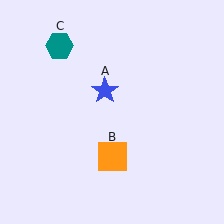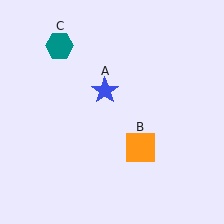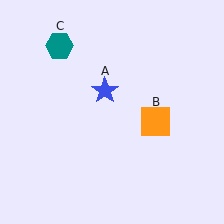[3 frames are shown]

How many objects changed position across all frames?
1 object changed position: orange square (object B).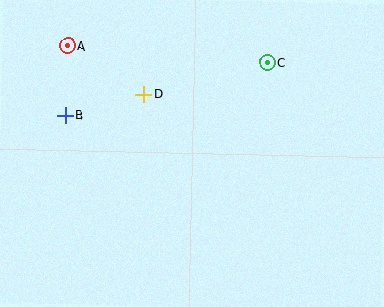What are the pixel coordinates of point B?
Point B is at (65, 116).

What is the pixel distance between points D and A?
The distance between D and A is 90 pixels.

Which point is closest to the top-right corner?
Point C is closest to the top-right corner.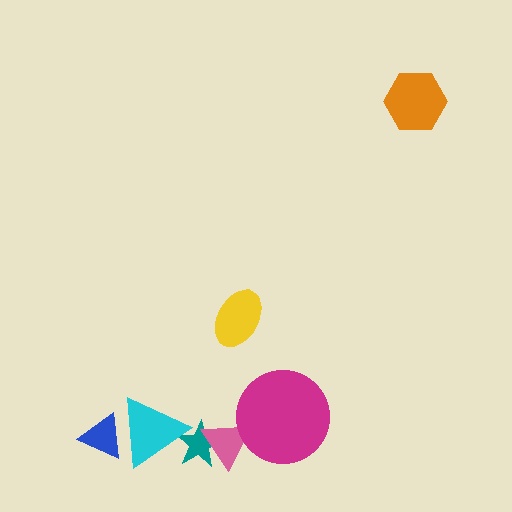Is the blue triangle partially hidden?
Yes, it is partially covered by another shape.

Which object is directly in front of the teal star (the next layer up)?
The pink triangle is directly in front of the teal star.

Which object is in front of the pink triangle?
The magenta circle is in front of the pink triangle.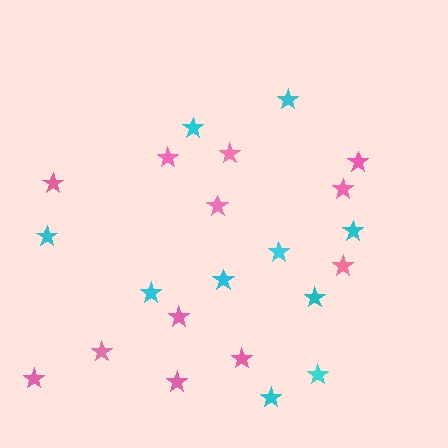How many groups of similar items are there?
There are 2 groups: one group of cyan stars (10) and one group of pink stars (12).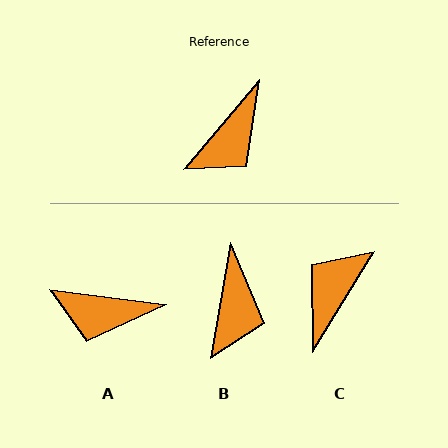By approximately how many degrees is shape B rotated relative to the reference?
Approximately 31 degrees counter-clockwise.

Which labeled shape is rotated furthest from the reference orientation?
C, about 171 degrees away.